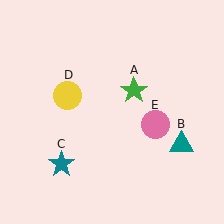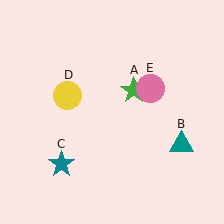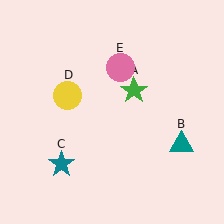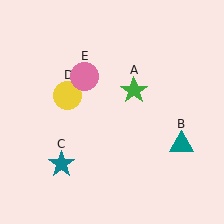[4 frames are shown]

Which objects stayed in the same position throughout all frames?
Green star (object A) and teal triangle (object B) and teal star (object C) and yellow circle (object D) remained stationary.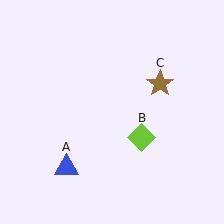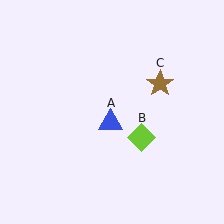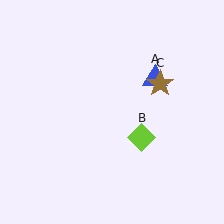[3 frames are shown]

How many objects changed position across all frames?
1 object changed position: blue triangle (object A).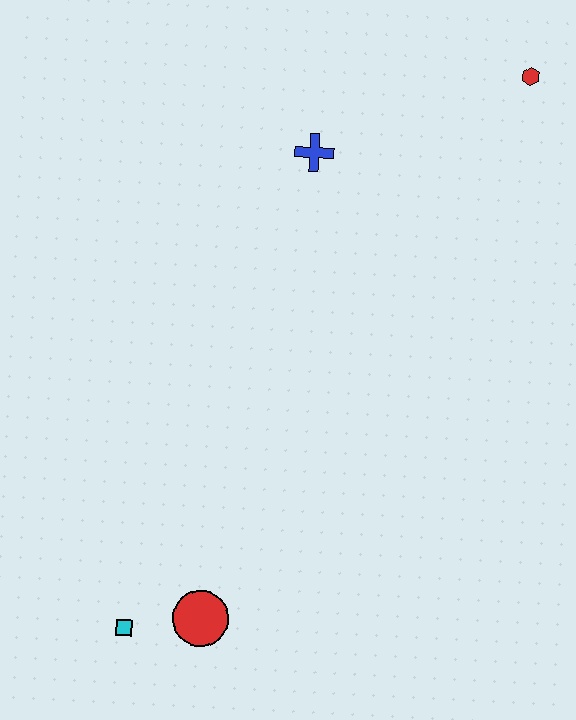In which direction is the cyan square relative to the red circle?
The cyan square is to the left of the red circle.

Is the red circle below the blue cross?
Yes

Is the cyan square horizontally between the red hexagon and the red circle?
No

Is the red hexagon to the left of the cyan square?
No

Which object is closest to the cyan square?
The red circle is closest to the cyan square.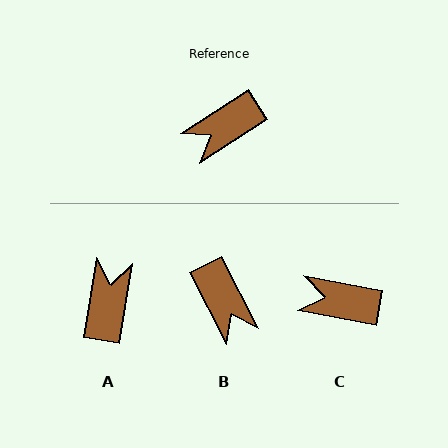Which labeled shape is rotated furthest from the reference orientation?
A, about 132 degrees away.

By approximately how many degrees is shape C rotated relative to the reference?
Approximately 44 degrees clockwise.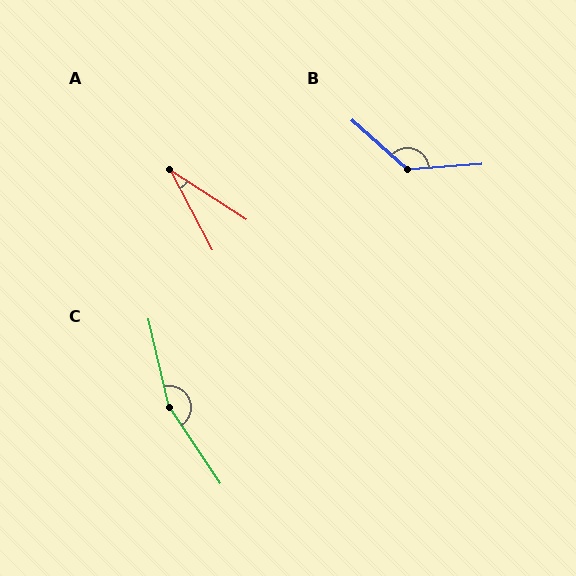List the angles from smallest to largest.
A (30°), B (134°), C (159°).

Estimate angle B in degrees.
Approximately 134 degrees.